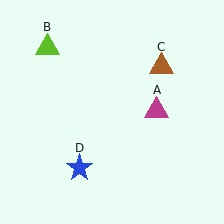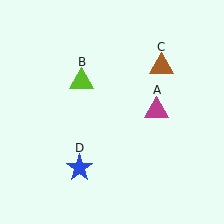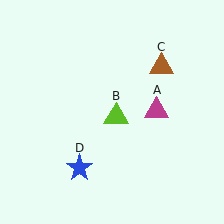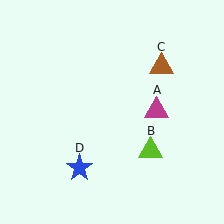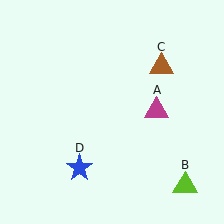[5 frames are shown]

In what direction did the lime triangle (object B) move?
The lime triangle (object B) moved down and to the right.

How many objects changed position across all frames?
1 object changed position: lime triangle (object B).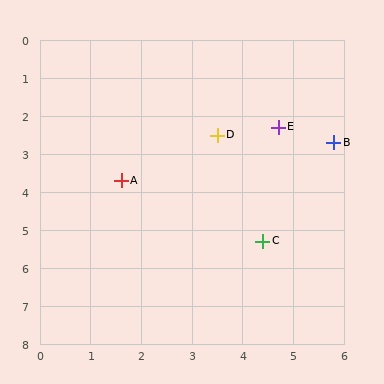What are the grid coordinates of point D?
Point D is at approximately (3.5, 2.5).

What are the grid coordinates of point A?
Point A is at approximately (1.6, 3.7).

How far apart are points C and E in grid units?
Points C and E are about 3.0 grid units apart.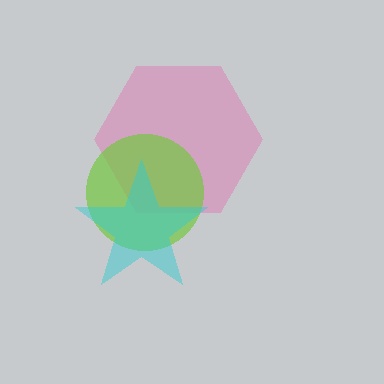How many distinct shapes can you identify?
There are 3 distinct shapes: a pink hexagon, a lime circle, a cyan star.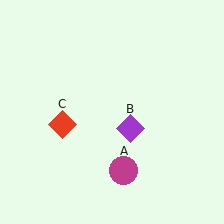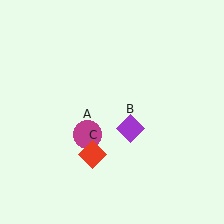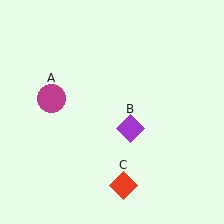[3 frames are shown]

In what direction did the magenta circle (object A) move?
The magenta circle (object A) moved up and to the left.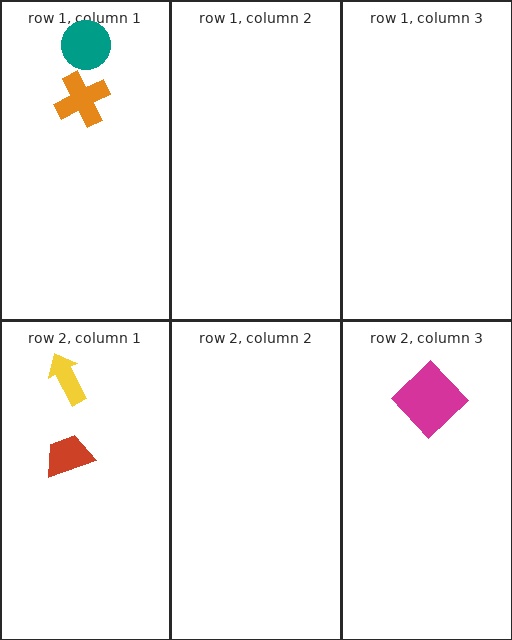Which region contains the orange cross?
The row 1, column 1 region.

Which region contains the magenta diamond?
The row 2, column 3 region.